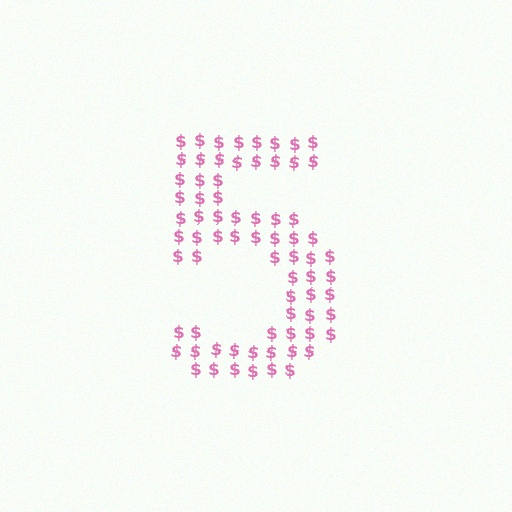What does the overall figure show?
The overall figure shows the digit 5.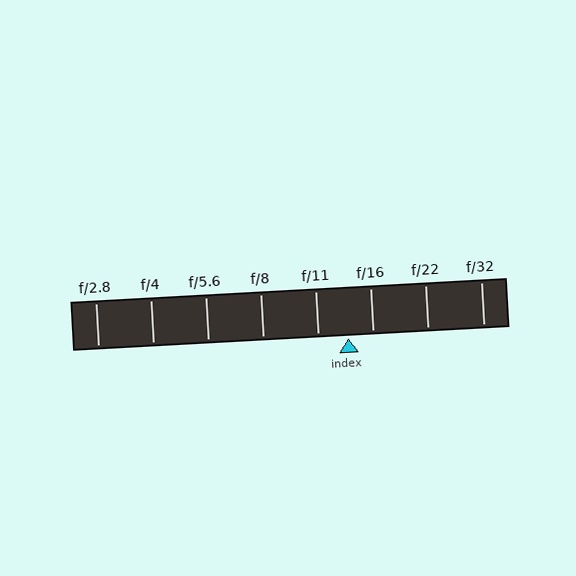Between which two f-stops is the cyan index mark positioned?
The index mark is between f/11 and f/16.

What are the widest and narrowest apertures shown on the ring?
The widest aperture shown is f/2.8 and the narrowest is f/32.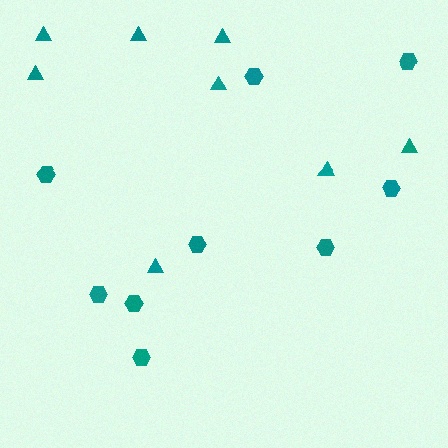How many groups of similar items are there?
There are 2 groups: one group of hexagons (9) and one group of triangles (8).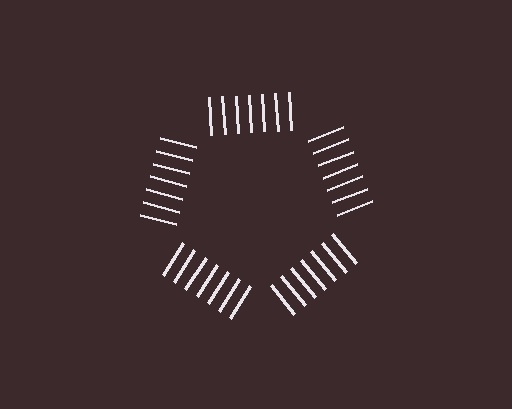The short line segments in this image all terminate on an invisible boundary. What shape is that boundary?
An illusory pentagon — the line segments terminate on its edges but no continuous stroke is drawn.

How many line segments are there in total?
35 — 7 along each of the 5 edges.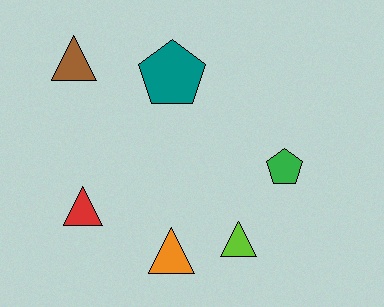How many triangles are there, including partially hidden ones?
There are 4 triangles.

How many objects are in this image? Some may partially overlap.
There are 6 objects.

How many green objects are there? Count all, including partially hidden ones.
There is 1 green object.